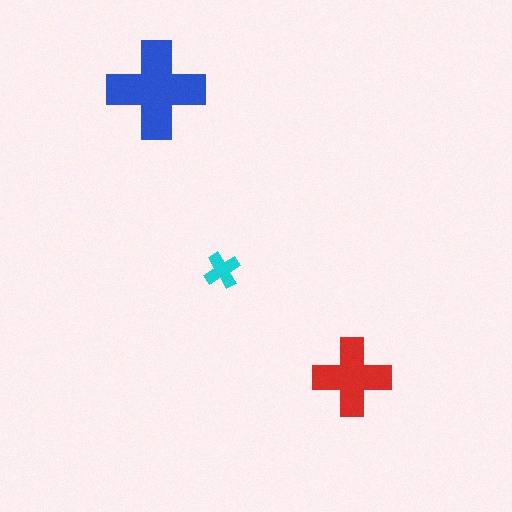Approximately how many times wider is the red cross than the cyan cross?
About 2 times wider.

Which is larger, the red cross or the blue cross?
The blue one.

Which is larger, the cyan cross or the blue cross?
The blue one.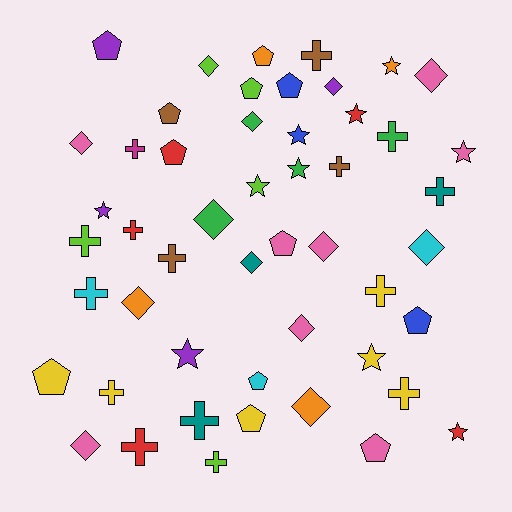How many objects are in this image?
There are 50 objects.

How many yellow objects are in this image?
There are 6 yellow objects.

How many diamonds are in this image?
There are 13 diamonds.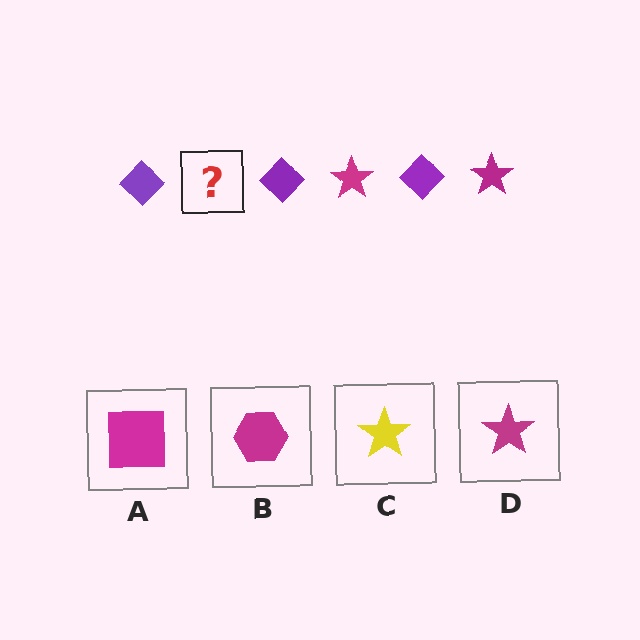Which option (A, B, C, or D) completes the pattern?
D.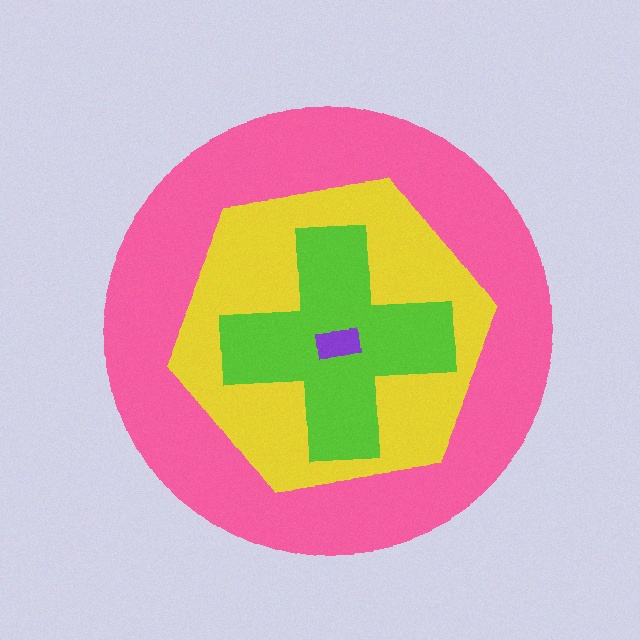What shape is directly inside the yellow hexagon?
The lime cross.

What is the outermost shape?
The pink circle.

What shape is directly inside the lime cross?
The purple rectangle.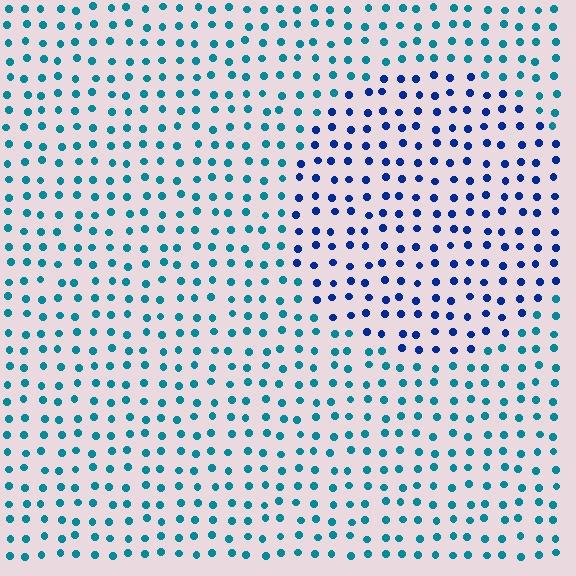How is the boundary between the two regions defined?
The boundary is defined purely by a slight shift in hue (about 39 degrees). Spacing, size, and orientation are identical on both sides.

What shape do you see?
I see a circle.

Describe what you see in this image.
The image is filled with small teal elements in a uniform arrangement. A circle-shaped region is visible where the elements are tinted to a slightly different hue, forming a subtle color boundary.